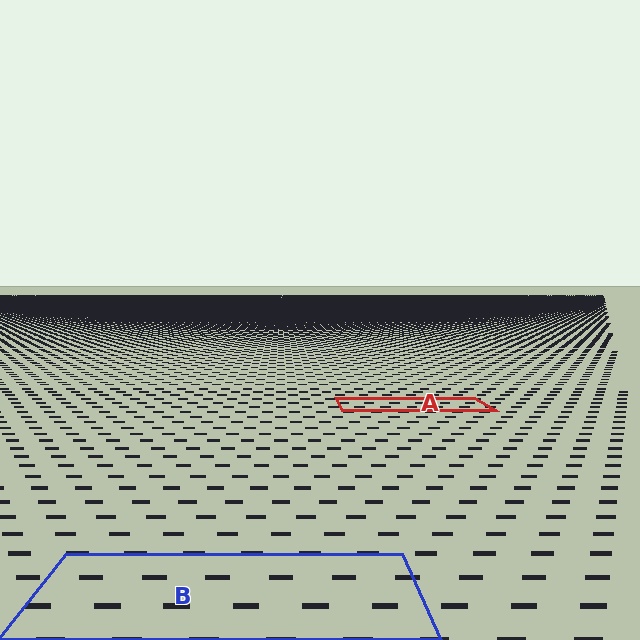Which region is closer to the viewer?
Region B is closer. The texture elements there are larger and more spread out.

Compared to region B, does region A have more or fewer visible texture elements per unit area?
Region A has more texture elements per unit area — they are packed more densely because it is farther away.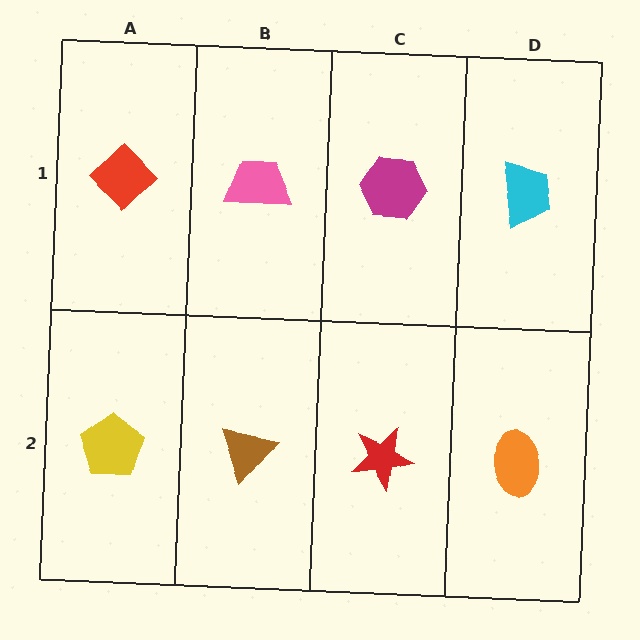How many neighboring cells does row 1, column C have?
3.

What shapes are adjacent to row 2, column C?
A magenta hexagon (row 1, column C), a brown triangle (row 2, column B), an orange ellipse (row 2, column D).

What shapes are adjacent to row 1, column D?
An orange ellipse (row 2, column D), a magenta hexagon (row 1, column C).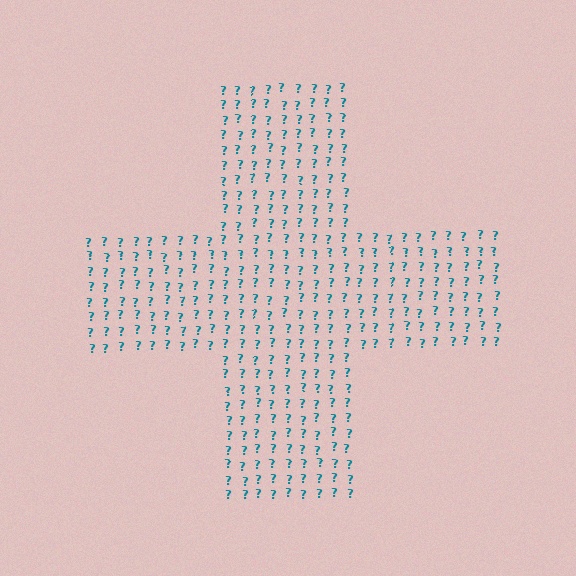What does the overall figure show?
The overall figure shows a cross.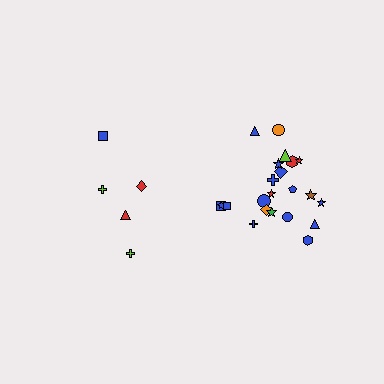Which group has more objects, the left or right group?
The right group.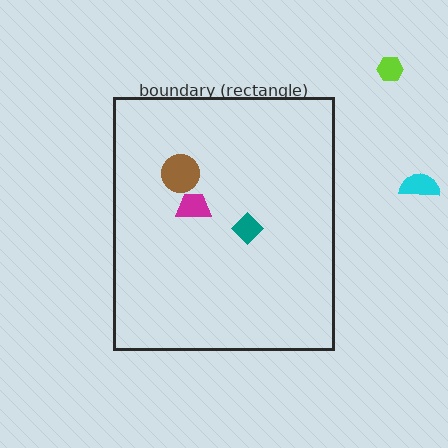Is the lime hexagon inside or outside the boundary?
Outside.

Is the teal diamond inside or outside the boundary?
Inside.